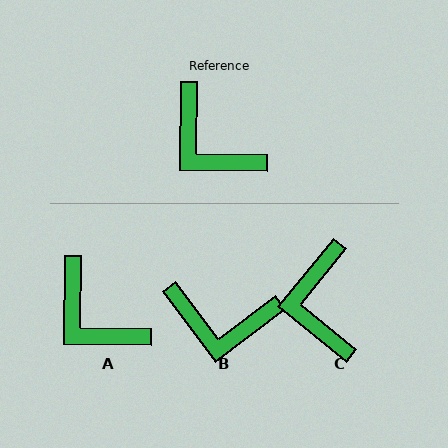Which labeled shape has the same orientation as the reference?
A.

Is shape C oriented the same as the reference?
No, it is off by about 38 degrees.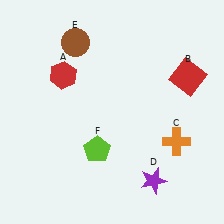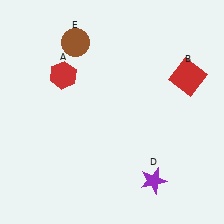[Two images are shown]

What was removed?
The orange cross (C), the lime pentagon (F) were removed in Image 2.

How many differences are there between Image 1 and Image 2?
There are 2 differences between the two images.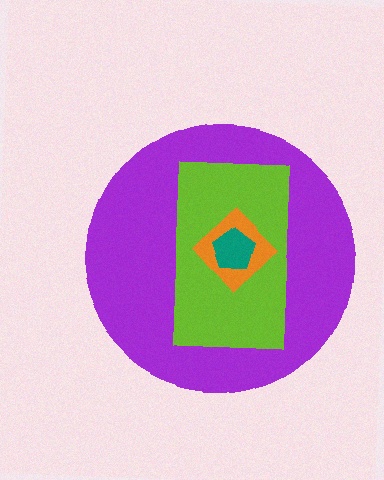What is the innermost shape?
The teal pentagon.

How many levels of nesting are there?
4.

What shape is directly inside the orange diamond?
The teal pentagon.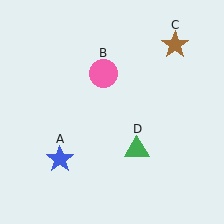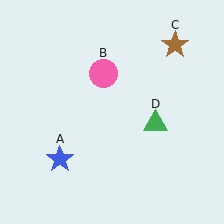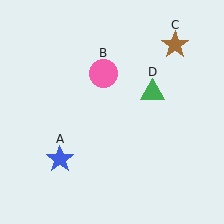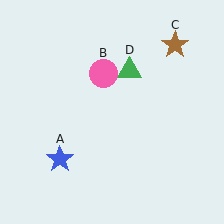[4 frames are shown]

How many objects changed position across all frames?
1 object changed position: green triangle (object D).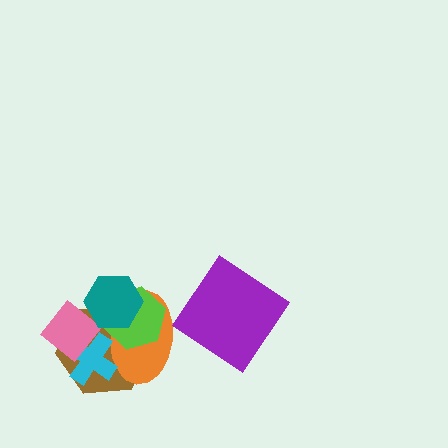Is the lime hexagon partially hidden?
Yes, it is partially covered by another shape.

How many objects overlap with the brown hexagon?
5 objects overlap with the brown hexagon.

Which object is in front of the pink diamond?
The teal hexagon is in front of the pink diamond.